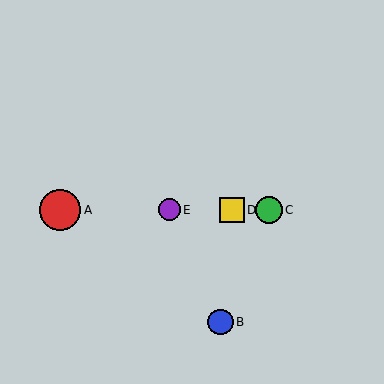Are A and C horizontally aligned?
Yes, both are at y≈210.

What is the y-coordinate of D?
Object D is at y≈210.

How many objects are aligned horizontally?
4 objects (A, C, D, E) are aligned horizontally.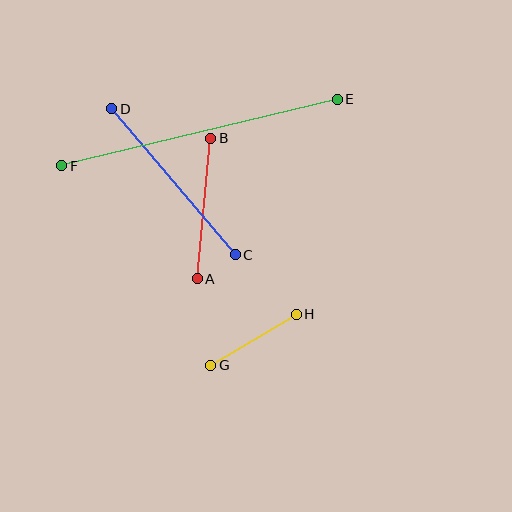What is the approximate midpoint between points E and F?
The midpoint is at approximately (199, 133) pixels.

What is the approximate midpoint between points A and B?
The midpoint is at approximately (204, 209) pixels.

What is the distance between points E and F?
The distance is approximately 283 pixels.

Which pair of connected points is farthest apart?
Points E and F are farthest apart.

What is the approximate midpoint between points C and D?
The midpoint is at approximately (173, 182) pixels.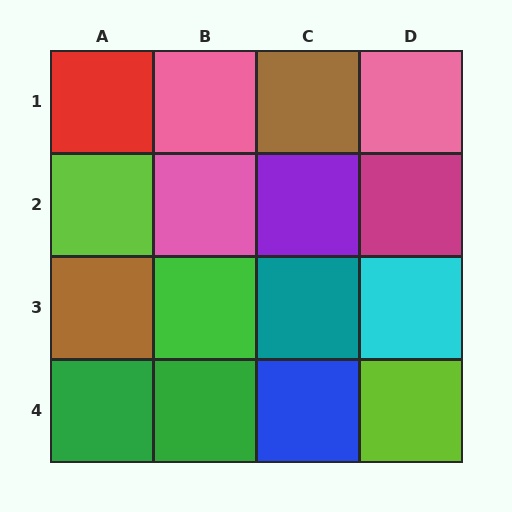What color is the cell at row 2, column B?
Pink.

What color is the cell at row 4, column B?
Green.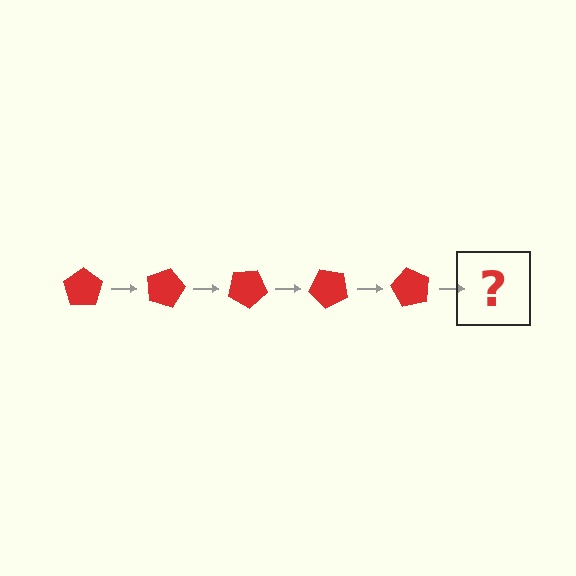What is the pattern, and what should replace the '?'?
The pattern is that the pentagon rotates 15 degrees each step. The '?' should be a red pentagon rotated 75 degrees.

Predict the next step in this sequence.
The next step is a red pentagon rotated 75 degrees.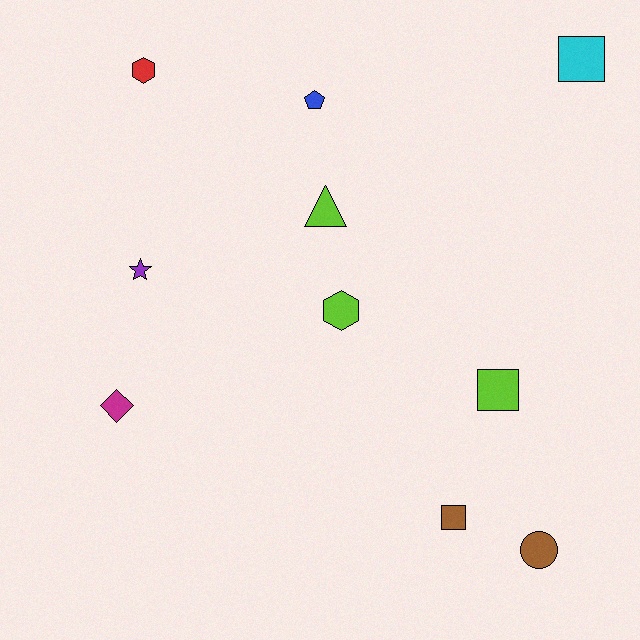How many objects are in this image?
There are 10 objects.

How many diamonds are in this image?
There is 1 diamond.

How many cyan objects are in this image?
There is 1 cyan object.